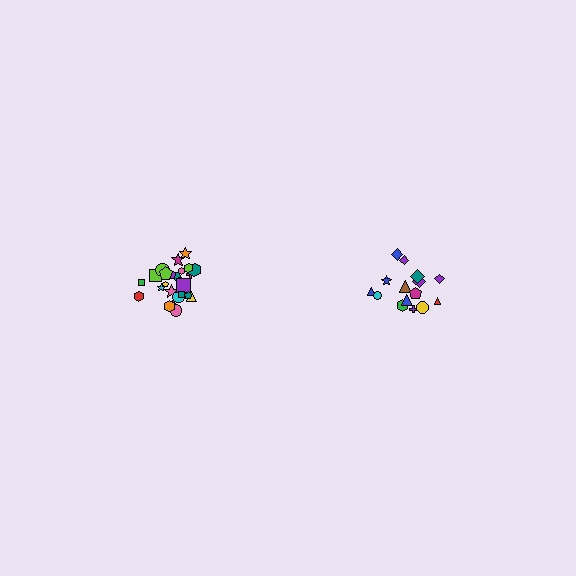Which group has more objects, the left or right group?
The left group.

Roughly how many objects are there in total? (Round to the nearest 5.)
Roughly 40 objects in total.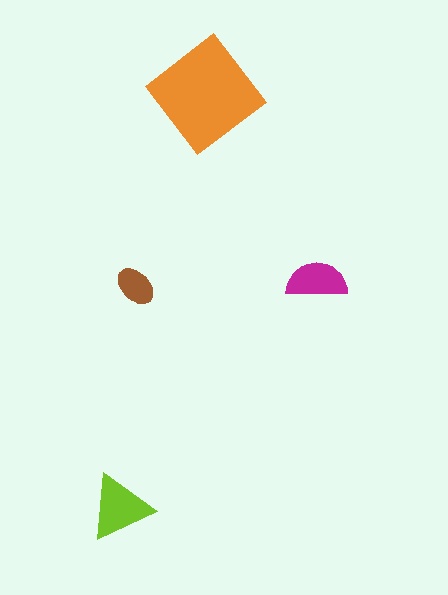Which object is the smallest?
The brown ellipse.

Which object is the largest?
The orange diamond.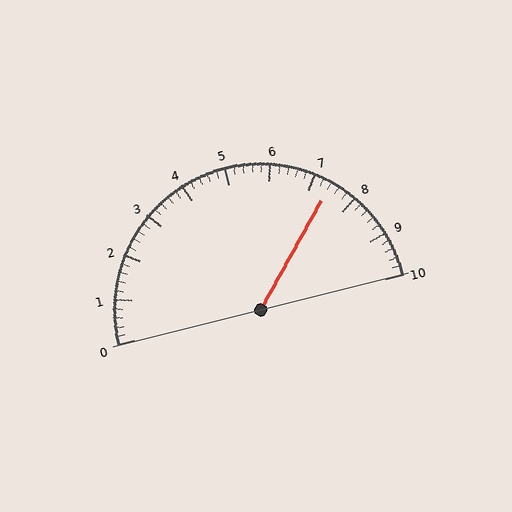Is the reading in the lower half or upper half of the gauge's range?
The reading is in the upper half of the range (0 to 10).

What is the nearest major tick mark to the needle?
The nearest major tick mark is 7.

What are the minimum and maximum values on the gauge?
The gauge ranges from 0 to 10.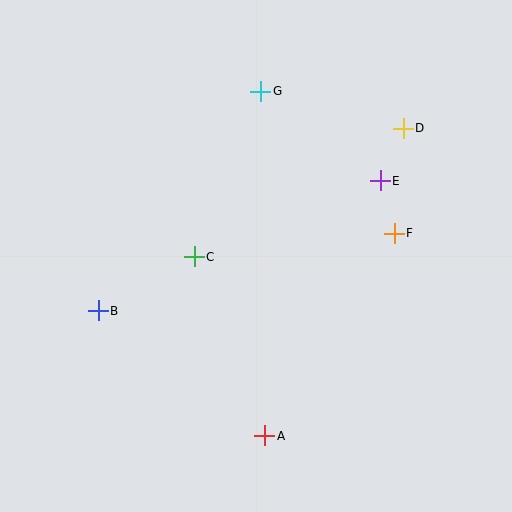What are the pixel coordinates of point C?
Point C is at (194, 257).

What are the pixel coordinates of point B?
Point B is at (98, 311).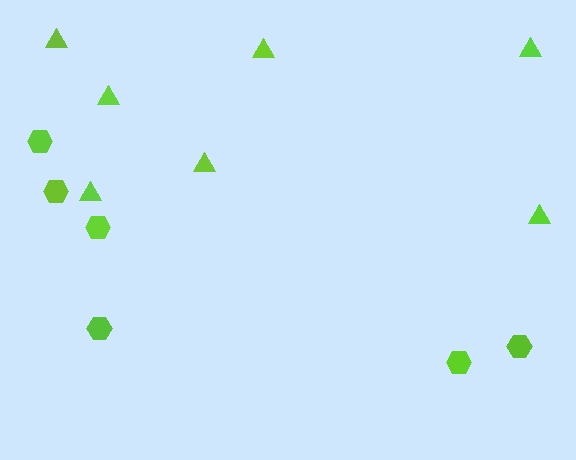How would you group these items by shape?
There are 2 groups: one group of hexagons (6) and one group of triangles (7).